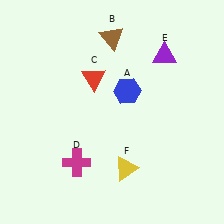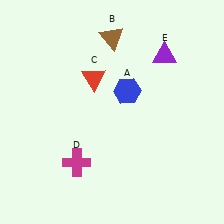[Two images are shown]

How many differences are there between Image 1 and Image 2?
There is 1 difference between the two images.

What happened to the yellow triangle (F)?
The yellow triangle (F) was removed in Image 2. It was in the bottom-right area of Image 1.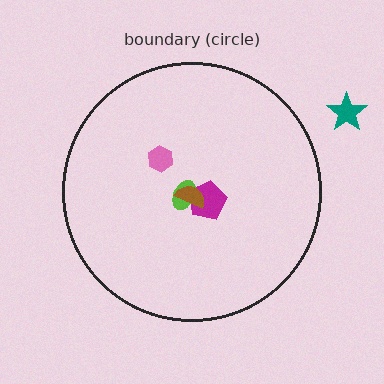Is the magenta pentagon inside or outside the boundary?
Inside.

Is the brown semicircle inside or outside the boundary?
Inside.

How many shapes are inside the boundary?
4 inside, 1 outside.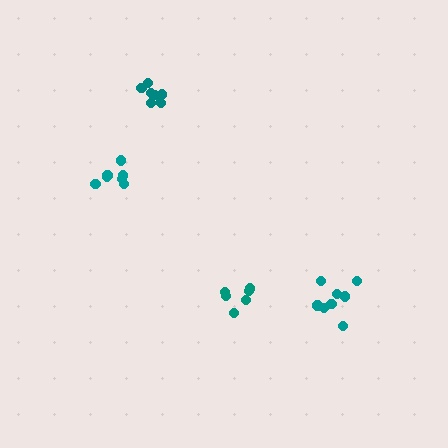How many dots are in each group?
Group 1: 7 dots, Group 2: 9 dots, Group 3: 8 dots, Group 4: 6 dots (30 total).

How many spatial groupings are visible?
There are 4 spatial groupings.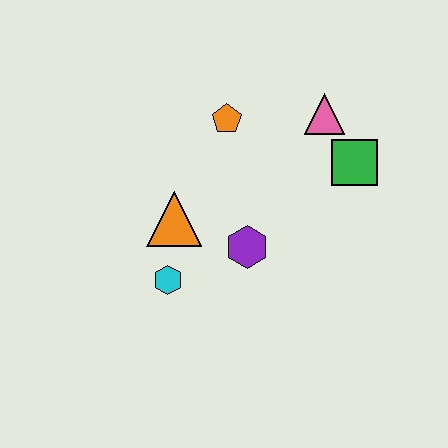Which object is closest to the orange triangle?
The cyan hexagon is closest to the orange triangle.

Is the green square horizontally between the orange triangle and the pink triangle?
No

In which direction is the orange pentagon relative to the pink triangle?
The orange pentagon is to the left of the pink triangle.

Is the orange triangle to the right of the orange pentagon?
No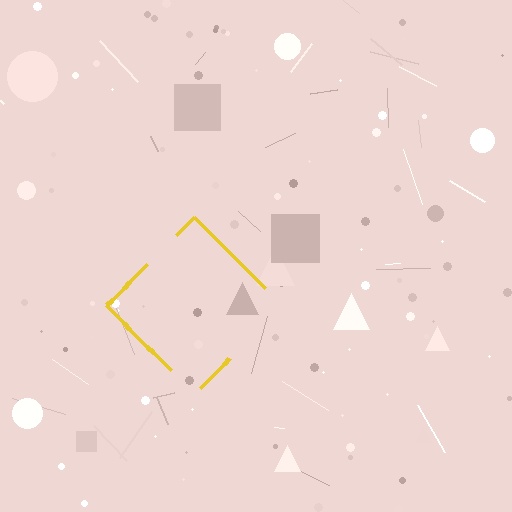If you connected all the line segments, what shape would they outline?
They would outline a diamond.